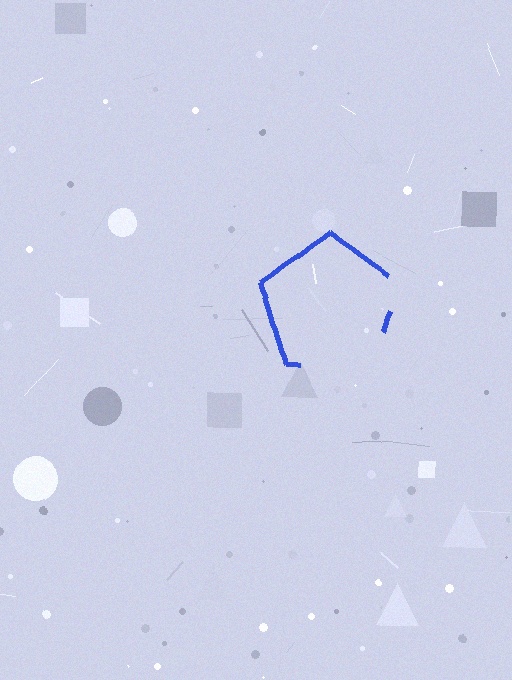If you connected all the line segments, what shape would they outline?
They would outline a pentagon.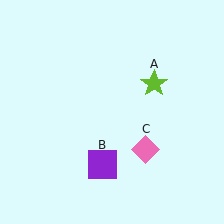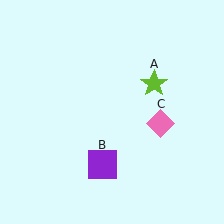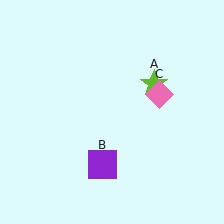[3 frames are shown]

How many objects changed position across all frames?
1 object changed position: pink diamond (object C).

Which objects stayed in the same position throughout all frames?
Lime star (object A) and purple square (object B) remained stationary.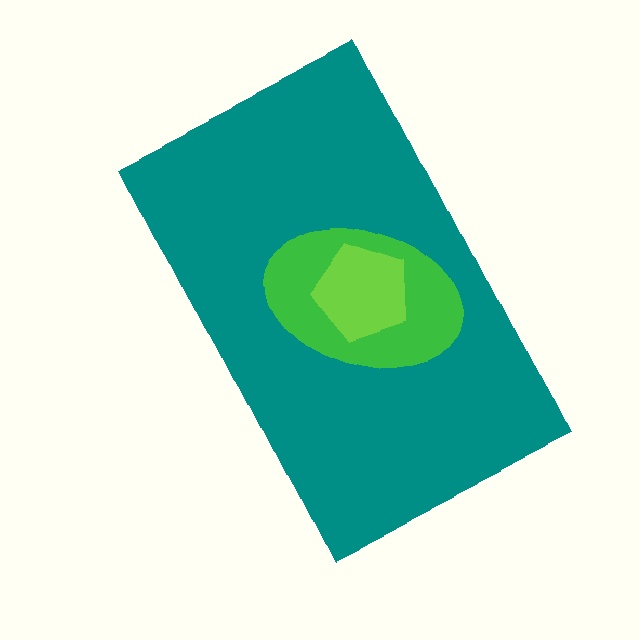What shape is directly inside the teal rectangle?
The green ellipse.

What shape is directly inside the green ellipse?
The lime pentagon.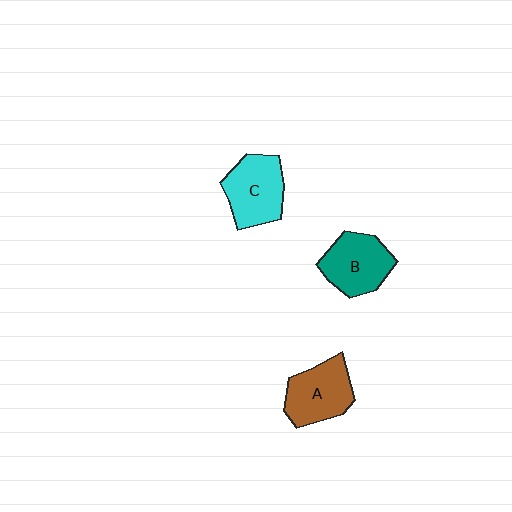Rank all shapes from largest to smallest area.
From largest to smallest: C (cyan), B (teal), A (brown).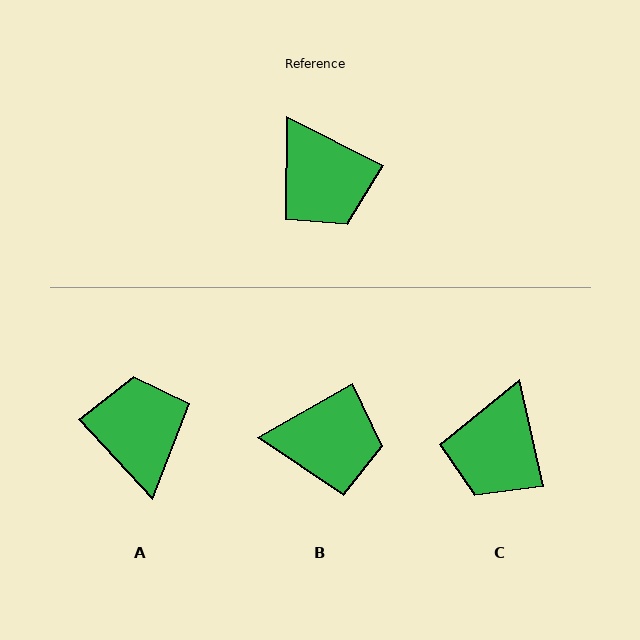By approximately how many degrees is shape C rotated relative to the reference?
Approximately 51 degrees clockwise.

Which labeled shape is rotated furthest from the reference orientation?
A, about 159 degrees away.